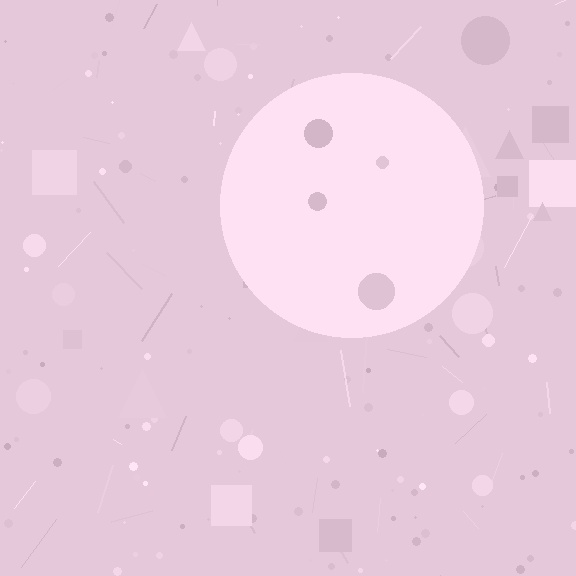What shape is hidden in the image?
A circle is hidden in the image.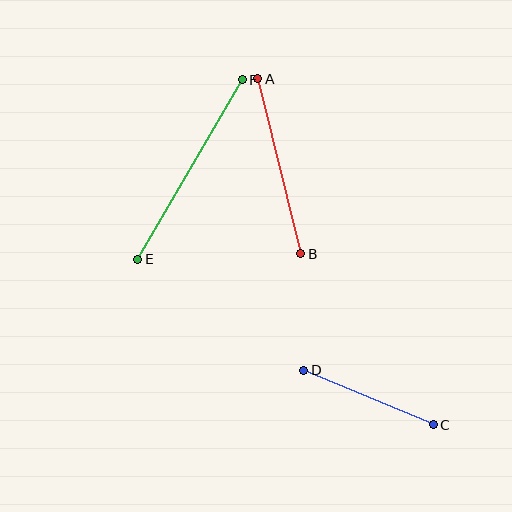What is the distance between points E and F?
The distance is approximately 208 pixels.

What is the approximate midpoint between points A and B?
The midpoint is at approximately (279, 166) pixels.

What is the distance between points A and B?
The distance is approximately 180 pixels.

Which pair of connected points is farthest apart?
Points E and F are farthest apart.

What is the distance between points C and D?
The distance is approximately 140 pixels.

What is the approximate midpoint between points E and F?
The midpoint is at approximately (190, 169) pixels.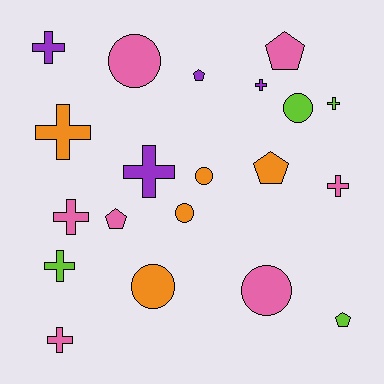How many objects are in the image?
There are 20 objects.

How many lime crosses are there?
There are 2 lime crosses.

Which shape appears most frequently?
Cross, with 9 objects.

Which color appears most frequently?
Pink, with 7 objects.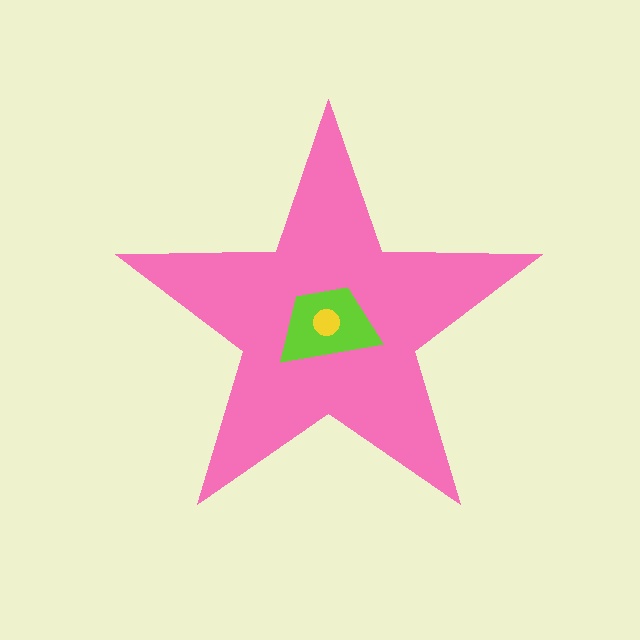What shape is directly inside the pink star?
The lime trapezoid.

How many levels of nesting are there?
3.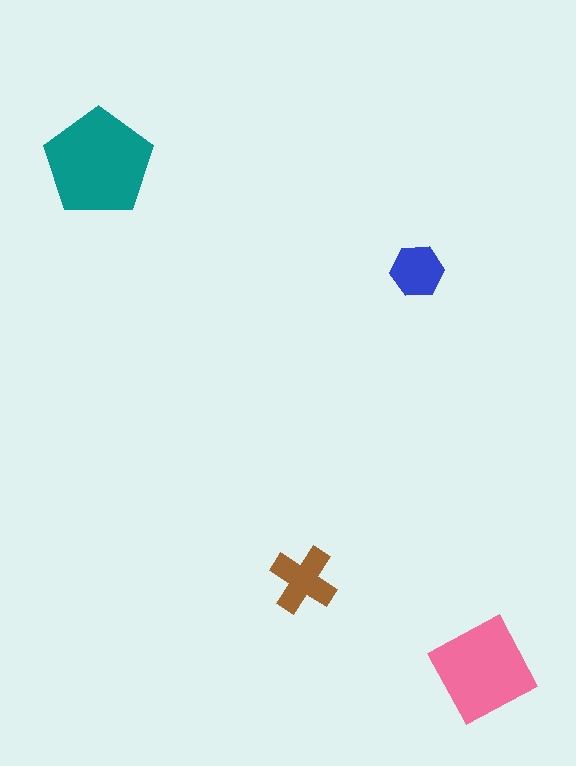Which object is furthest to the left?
The teal pentagon is leftmost.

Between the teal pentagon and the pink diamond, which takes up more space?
The teal pentagon.